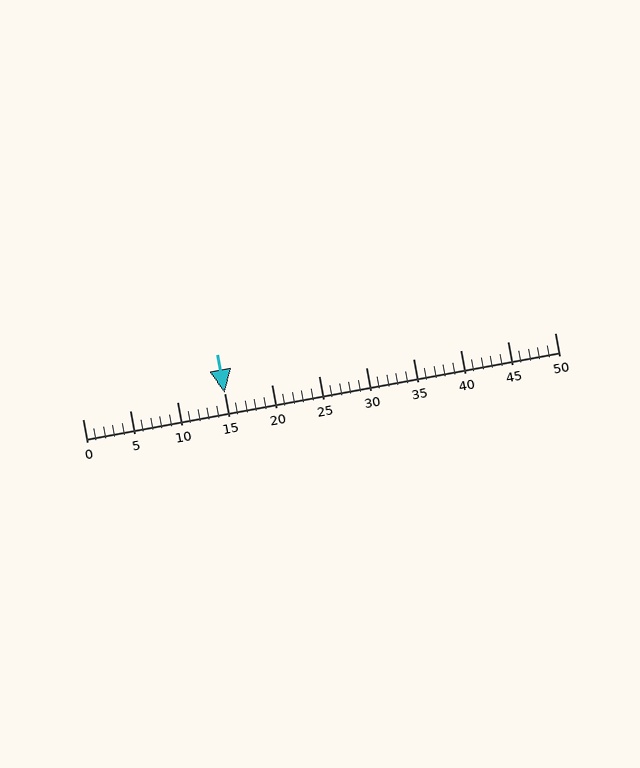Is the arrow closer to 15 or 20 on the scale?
The arrow is closer to 15.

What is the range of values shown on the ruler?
The ruler shows values from 0 to 50.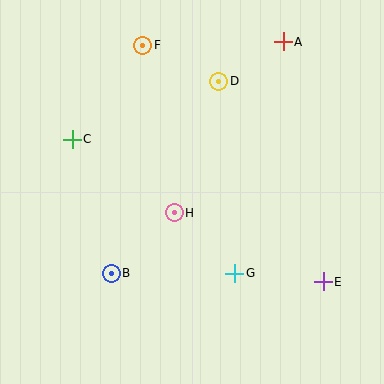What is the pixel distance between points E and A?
The distance between E and A is 243 pixels.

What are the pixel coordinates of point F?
Point F is at (143, 45).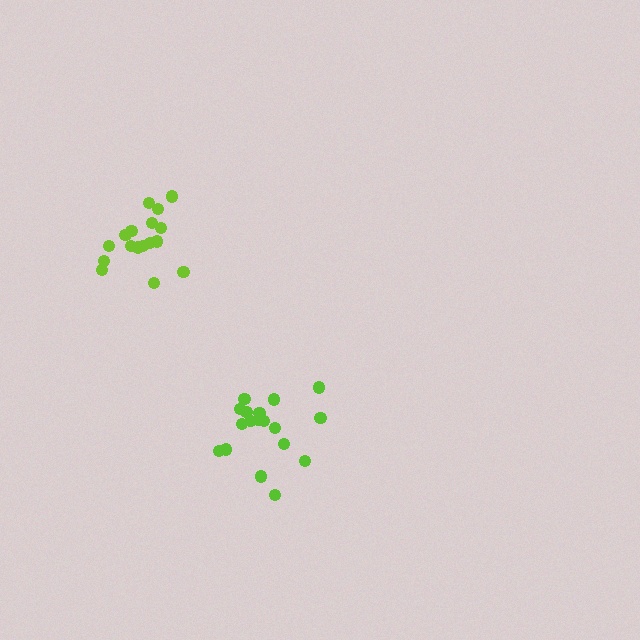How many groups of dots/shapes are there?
There are 2 groups.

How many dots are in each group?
Group 1: 18 dots, Group 2: 17 dots (35 total).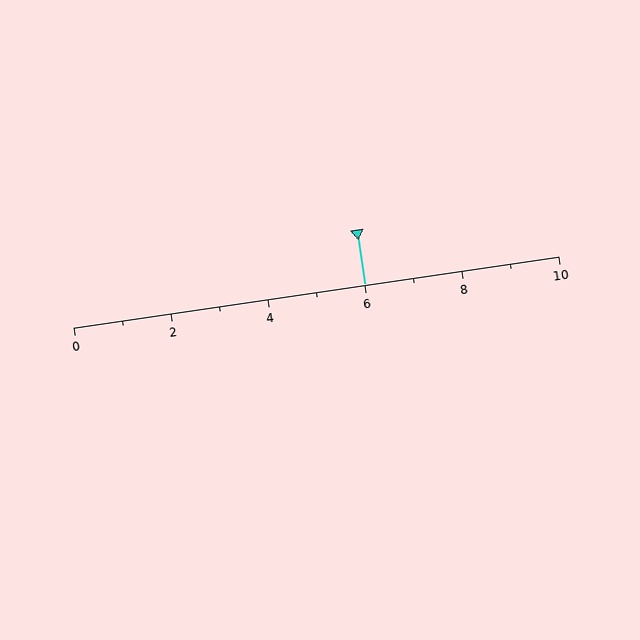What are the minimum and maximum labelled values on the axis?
The axis runs from 0 to 10.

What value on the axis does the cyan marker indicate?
The marker indicates approximately 6.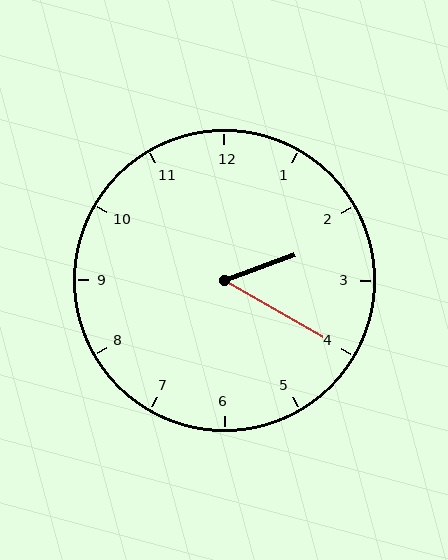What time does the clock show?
2:20.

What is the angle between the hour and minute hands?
Approximately 50 degrees.